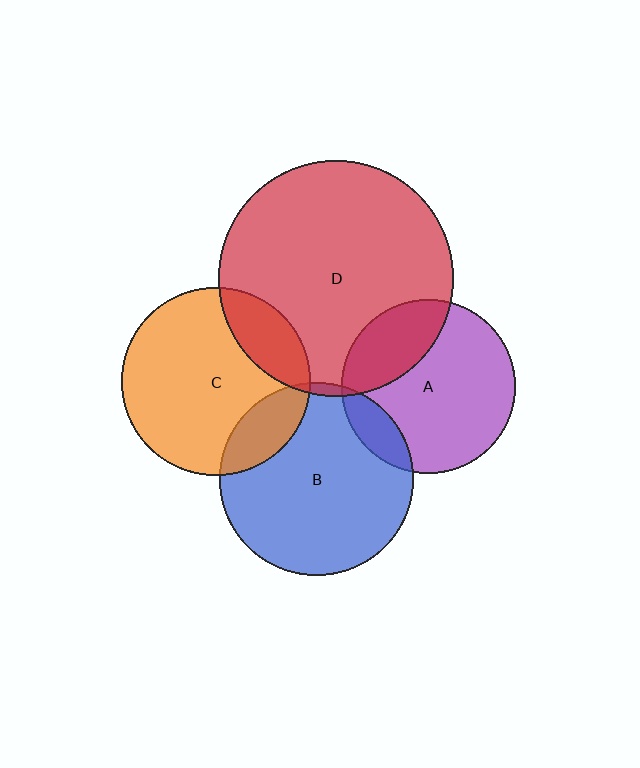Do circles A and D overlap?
Yes.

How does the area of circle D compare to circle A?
Approximately 1.8 times.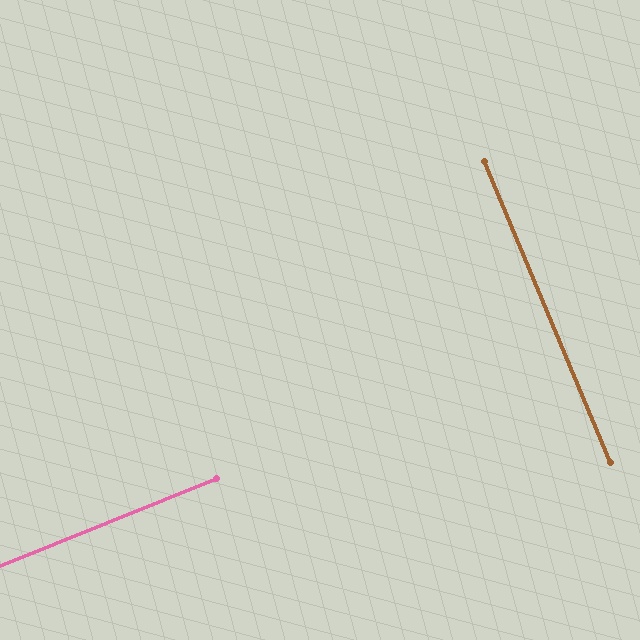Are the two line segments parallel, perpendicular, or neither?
Perpendicular — they meet at approximately 89°.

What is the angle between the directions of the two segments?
Approximately 89 degrees.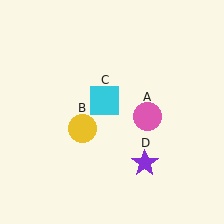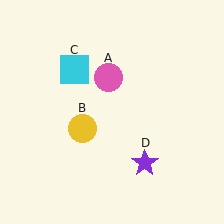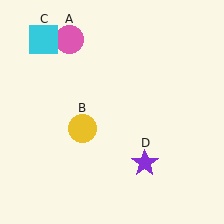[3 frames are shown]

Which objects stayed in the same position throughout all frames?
Yellow circle (object B) and purple star (object D) remained stationary.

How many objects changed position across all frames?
2 objects changed position: pink circle (object A), cyan square (object C).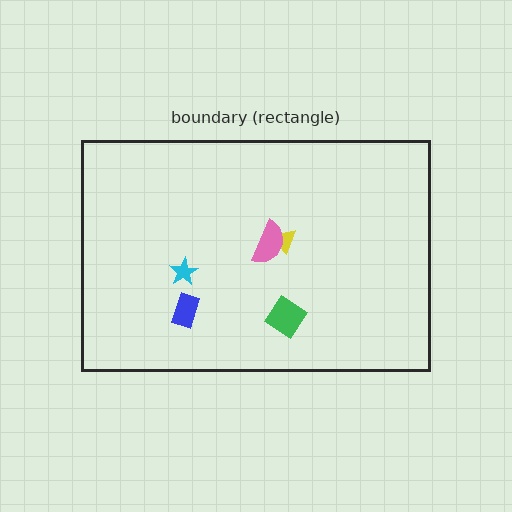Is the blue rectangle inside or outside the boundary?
Inside.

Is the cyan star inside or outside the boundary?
Inside.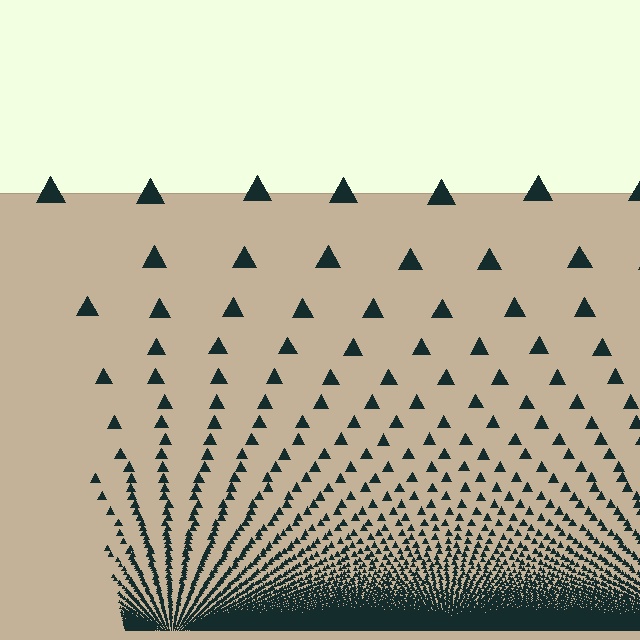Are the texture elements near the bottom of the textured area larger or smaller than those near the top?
Smaller. The gradient is inverted — elements near the bottom are smaller and denser.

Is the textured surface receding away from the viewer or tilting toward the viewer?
The surface appears to tilt toward the viewer. Texture elements get larger and sparser toward the top.